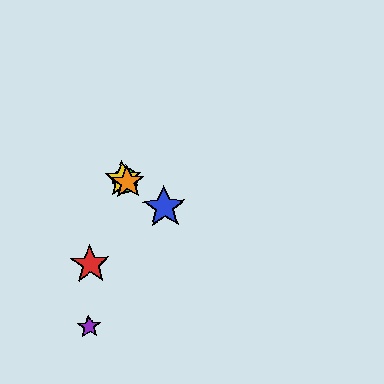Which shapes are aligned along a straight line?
The blue star, the green circle, the yellow star, the orange star are aligned along a straight line.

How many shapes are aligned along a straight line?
4 shapes (the blue star, the green circle, the yellow star, the orange star) are aligned along a straight line.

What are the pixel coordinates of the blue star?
The blue star is at (164, 207).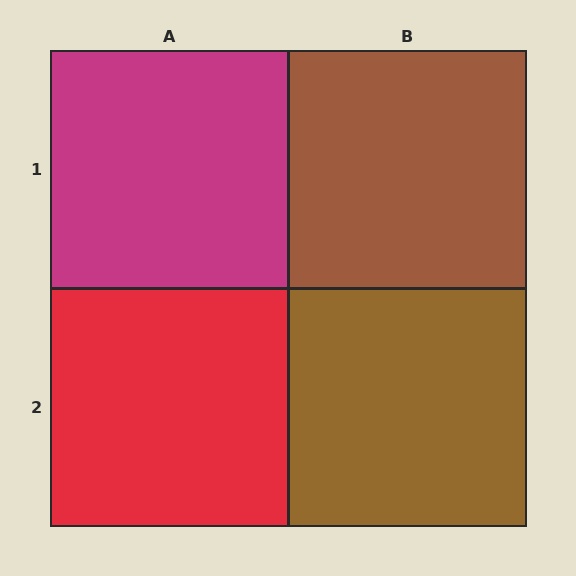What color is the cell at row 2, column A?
Red.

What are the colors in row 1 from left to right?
Magenta, brown.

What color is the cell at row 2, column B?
Brown.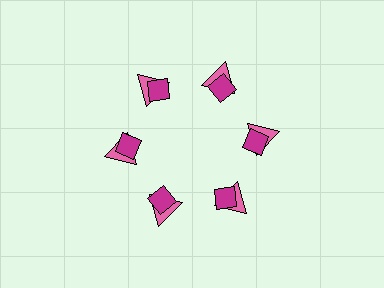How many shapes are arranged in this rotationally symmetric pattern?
There are 12 shapes, arranged in 6 groups of 2.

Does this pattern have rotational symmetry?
Yes, this pattern has 6-fold rotational symmetry. It looks the same after rotating 60 degrees around the center.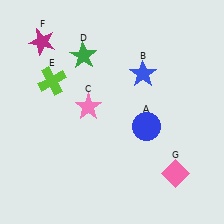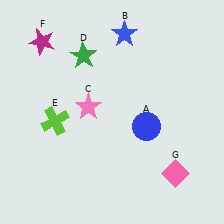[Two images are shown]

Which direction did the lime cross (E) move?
The lime cross (E) moved down.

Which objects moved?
The objects that moved are: the blue star (B), the lime cross (E).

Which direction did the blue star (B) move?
The blue star (B) moved up.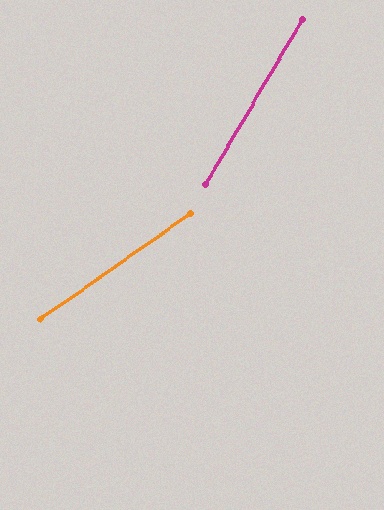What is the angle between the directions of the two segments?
Approximately 24 degrees.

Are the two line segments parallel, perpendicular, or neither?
Neither parallel nor perpendicular — they differ by about 24°.